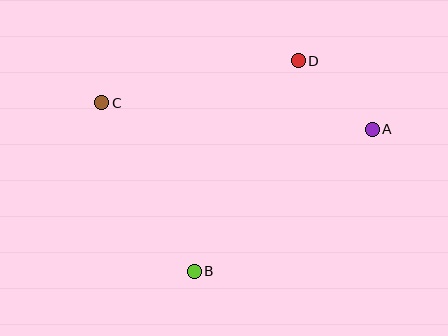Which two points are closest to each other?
Points A and D are closest to each other.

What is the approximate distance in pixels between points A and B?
The distance between A and B is approximately 228 pixels.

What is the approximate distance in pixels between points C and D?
The distance between C and D is approximately 201 pixels.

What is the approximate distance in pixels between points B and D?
The distance between B and D is approximately 235 pixels.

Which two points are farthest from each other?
Points A and C are farthest from each other.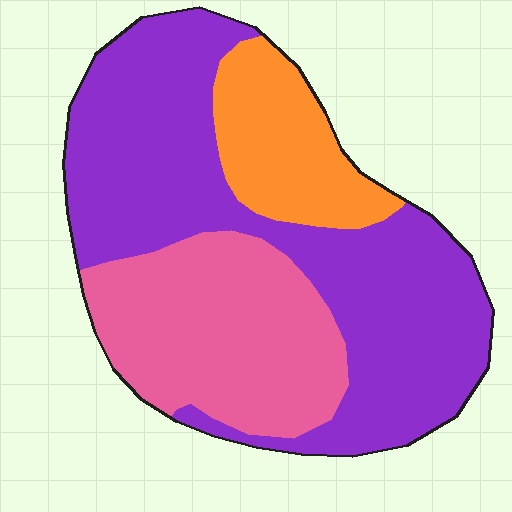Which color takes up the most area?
Purple, at roughly 55%.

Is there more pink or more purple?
Purple.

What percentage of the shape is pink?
Pink takes up about one third (1/3) of the shape.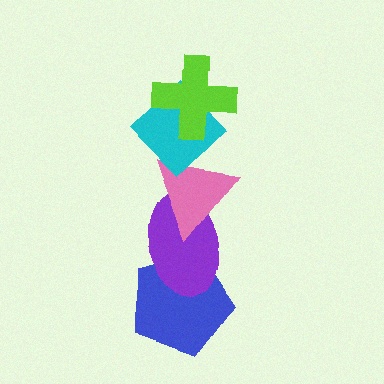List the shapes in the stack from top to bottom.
From top to bottom: the lime cross, the cyan diamond, the pink triangle, the purple ellipse, the blue pentagon.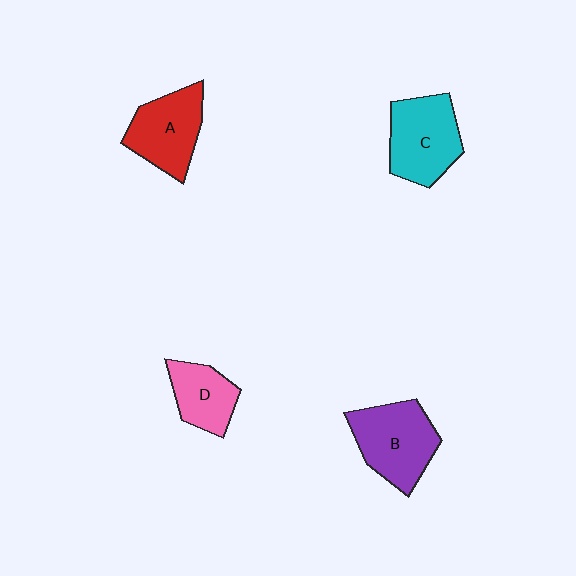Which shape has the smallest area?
Shape D (pink).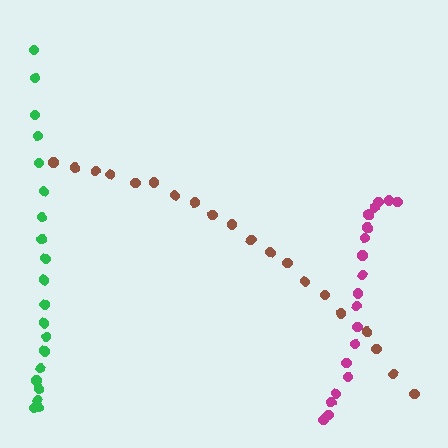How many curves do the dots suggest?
There are 3 distinct paths.